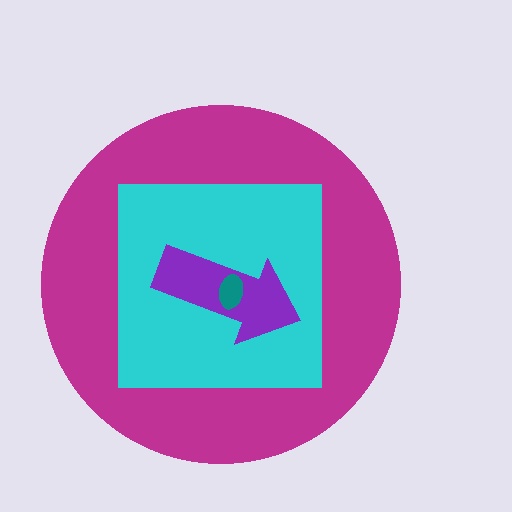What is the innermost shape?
The teal ellipse.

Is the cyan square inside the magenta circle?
Yes.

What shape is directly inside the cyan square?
The purple arrow.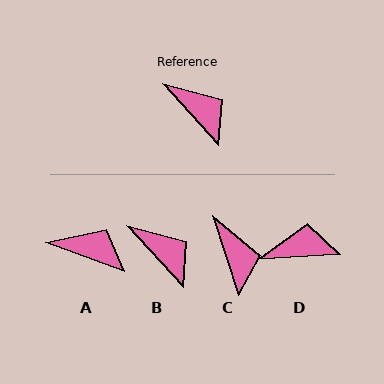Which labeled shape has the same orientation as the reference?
B.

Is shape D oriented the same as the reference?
No, it is off by about 51 degrees.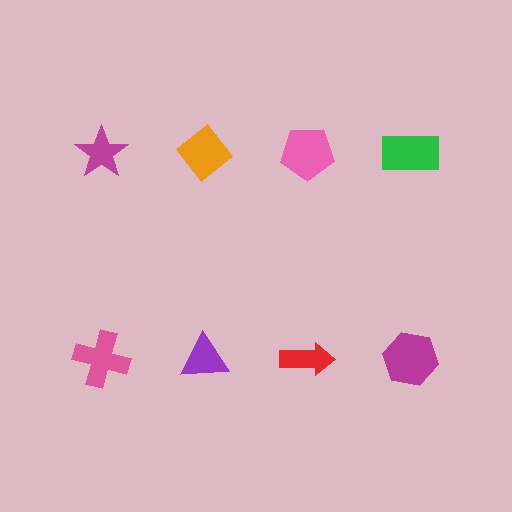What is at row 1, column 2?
An orange diamond.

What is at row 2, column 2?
A purple triangle.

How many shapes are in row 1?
4 shapes.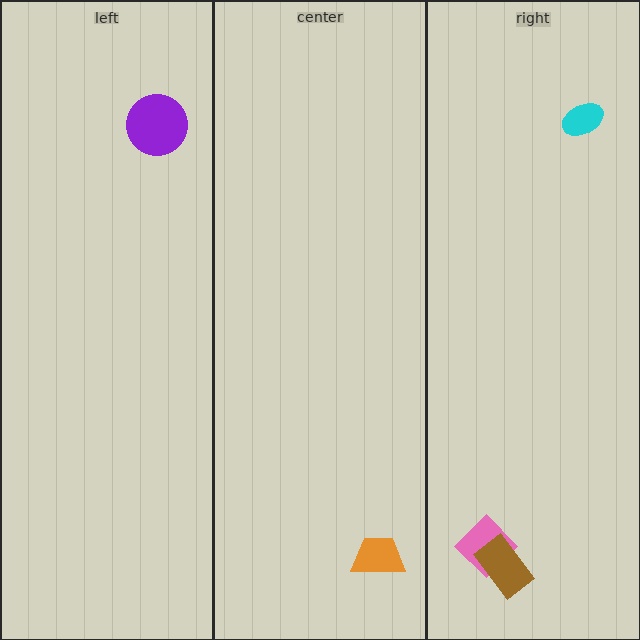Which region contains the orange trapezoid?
The center region.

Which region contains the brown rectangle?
The right region.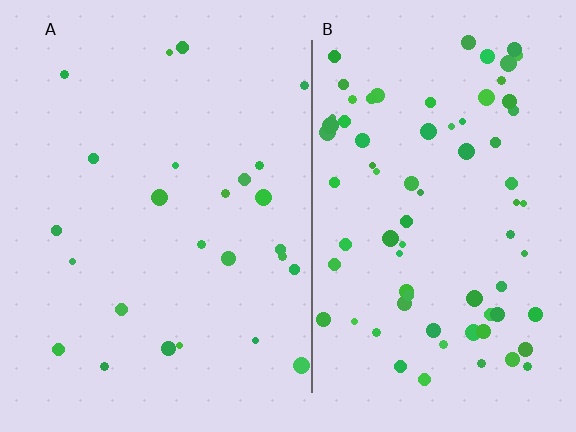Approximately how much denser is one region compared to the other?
Approximately 3.0× — region B over region A.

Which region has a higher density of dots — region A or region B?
B (the right).